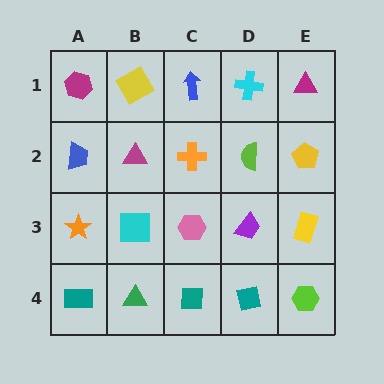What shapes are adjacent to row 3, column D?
A lime semicircle (row 2, column D), a teal square (row 4, column D), a pink hexagon (row 3, column C), a yellow rectangle (row 3, column E).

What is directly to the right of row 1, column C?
A cyan cross.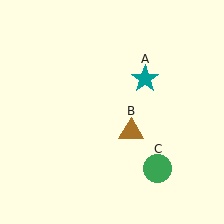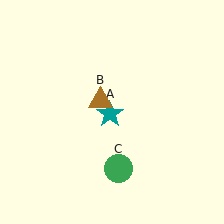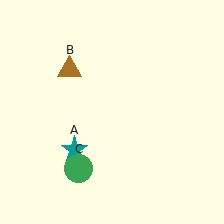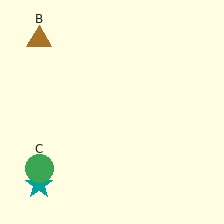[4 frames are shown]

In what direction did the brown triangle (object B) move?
The brown triangle (object B) moved up and to the left.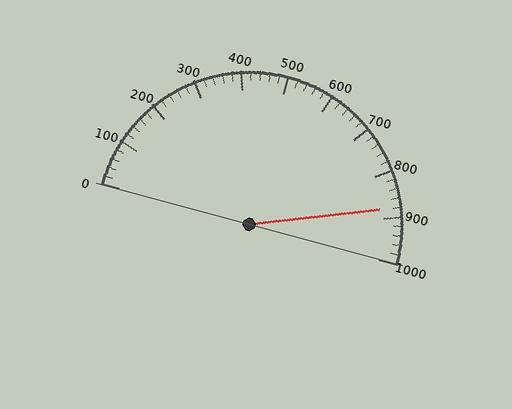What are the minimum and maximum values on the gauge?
The gauge ranges from 0 to 1000.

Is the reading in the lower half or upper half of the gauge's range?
The reading is in the upper half of the range (0 to 1000).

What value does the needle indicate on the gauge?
The needle indicates approximately 880.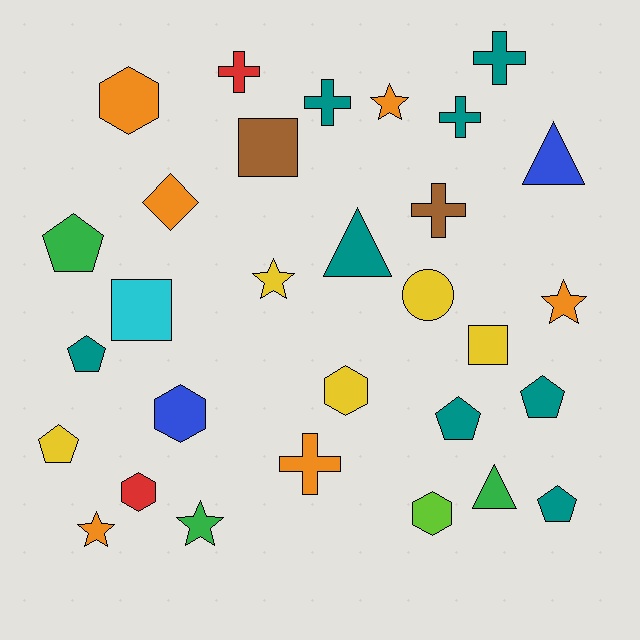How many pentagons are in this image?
There are 6 pentagons.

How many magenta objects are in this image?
There are no magenta objects.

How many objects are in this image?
There are 30 objects.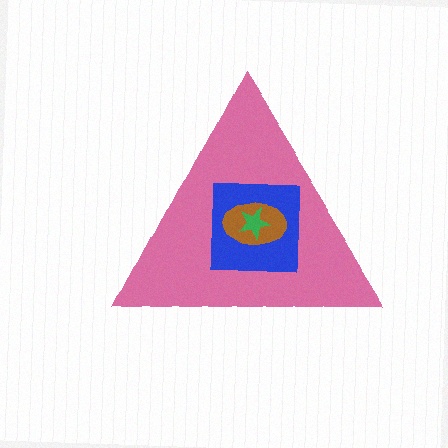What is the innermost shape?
The green star.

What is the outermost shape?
The pink triangle.